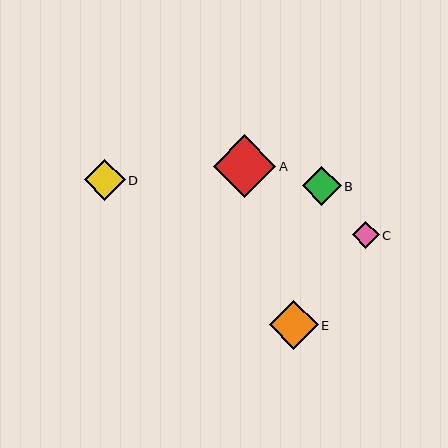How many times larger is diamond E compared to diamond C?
Diamond E is approximately 1.8 times the size of diamond C.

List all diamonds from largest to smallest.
From largest to smallest: A, E, D, B, C.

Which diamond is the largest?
Diamond A is the largest with a size of approximately 62 pixels.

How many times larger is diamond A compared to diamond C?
Diamond A is approximately 2.3 times the size of diamond C.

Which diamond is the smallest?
Diamond C is the smallest with a size of approximately 27 pixels.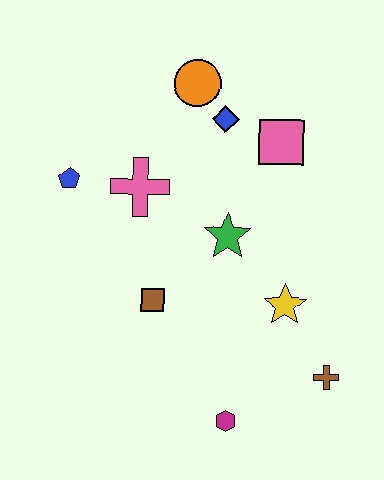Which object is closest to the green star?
The yellow star is closest to the green star.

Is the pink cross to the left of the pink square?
Yes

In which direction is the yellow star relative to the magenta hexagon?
The yellow star is above the magenta hexagon.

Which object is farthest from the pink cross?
The brown cross is farthest from the pink cross.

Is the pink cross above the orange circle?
No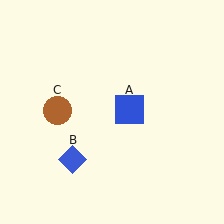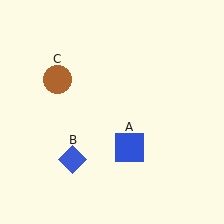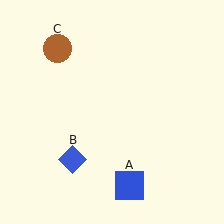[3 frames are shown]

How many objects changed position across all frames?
2 objects changed position: blue square (object A), brown circle (object C).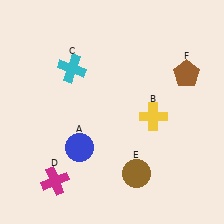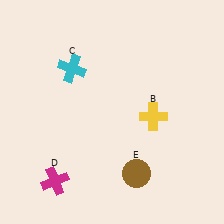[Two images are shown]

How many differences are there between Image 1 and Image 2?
There are 2 differences between the two images.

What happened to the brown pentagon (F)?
The brown pentagon (F) was removed in Image 2. It was in the top-right area of Image 1.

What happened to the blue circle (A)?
The blue circle (A) was removed in Image 2. It was in the bottom-left area of Image 1.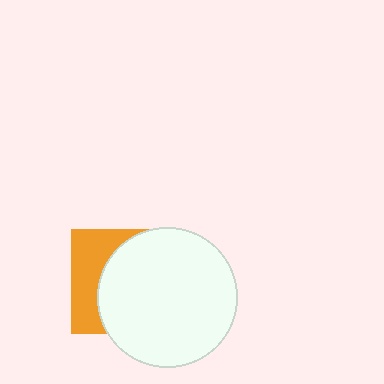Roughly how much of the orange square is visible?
A small part of it is visible (roughly 34%).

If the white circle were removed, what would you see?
You would see the complete orange square.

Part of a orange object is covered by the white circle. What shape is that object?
It is a square.